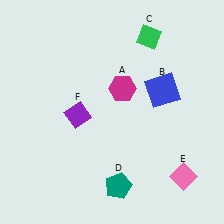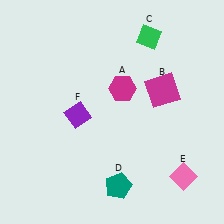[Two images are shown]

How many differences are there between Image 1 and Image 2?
There is 1 difference between the two images.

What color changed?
The square (B) changed from blue in Image 1 to magenta in Image 2.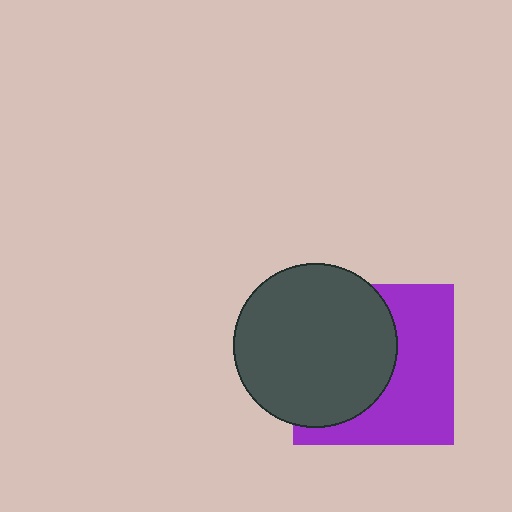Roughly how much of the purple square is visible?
About half of it is visible (roughly 50%).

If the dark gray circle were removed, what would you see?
You would see the complete purple square.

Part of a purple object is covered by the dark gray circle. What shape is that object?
It is a square.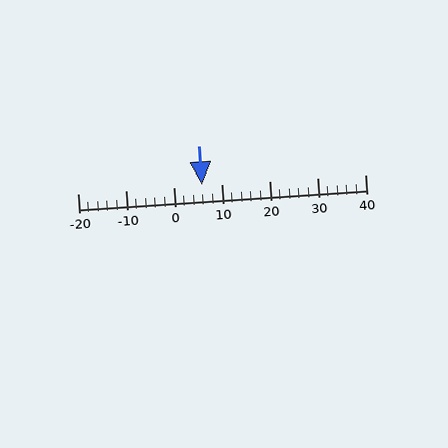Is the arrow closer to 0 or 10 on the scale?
The arrow is closer to 10.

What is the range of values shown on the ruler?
The ruler shows values from -20 to 40.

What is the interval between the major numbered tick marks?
The major tick marks are spaced 10 units apart.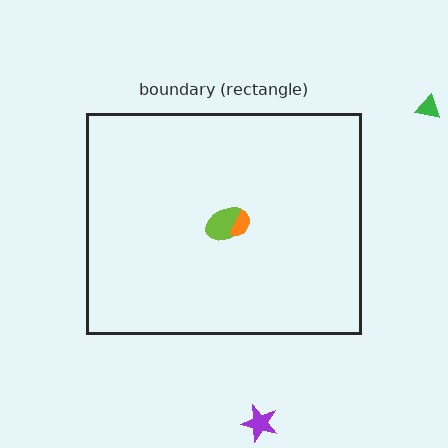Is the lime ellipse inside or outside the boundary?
Inside.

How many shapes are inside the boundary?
2 inside, 2 outside.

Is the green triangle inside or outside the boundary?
Outside.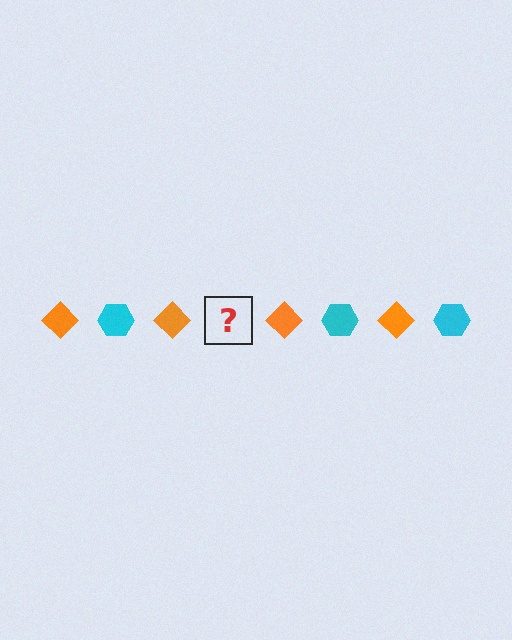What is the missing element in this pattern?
The missing element is a cyan hexagon.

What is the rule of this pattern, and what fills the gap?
The rule is that the pattern alternates between orange diamond and cyan hexagon. The gap should be filled with a cyan hexagon.